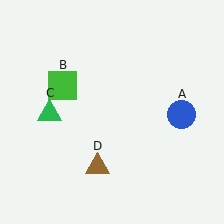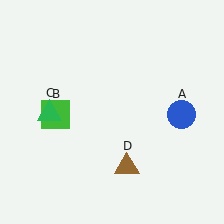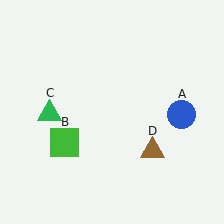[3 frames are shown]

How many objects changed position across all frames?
2 objects changed position: green square (object B), brown triangle (object D).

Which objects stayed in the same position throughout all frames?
Blue circle (object A) and green triangle (object C) remained stationary.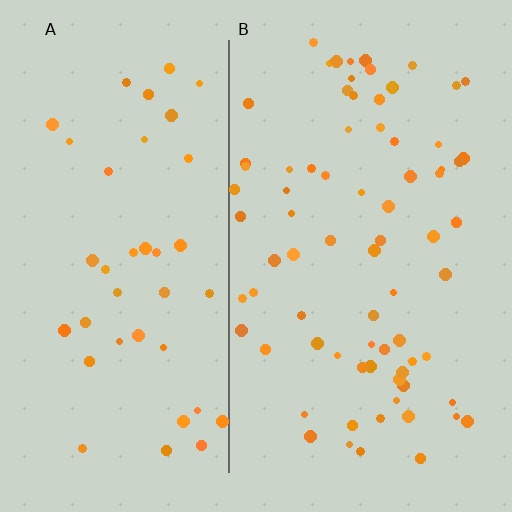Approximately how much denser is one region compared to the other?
Approximately 1.8× — region B over region A.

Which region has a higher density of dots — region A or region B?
B (the right).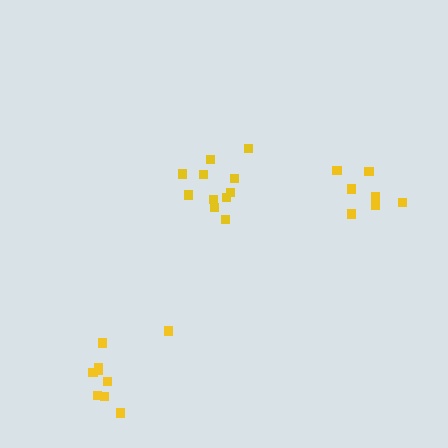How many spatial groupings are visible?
There are 3 spatial groupings.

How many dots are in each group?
Group 1: 11 dots, Group 2: 7 dots, Group 3: 9 dots (27 total).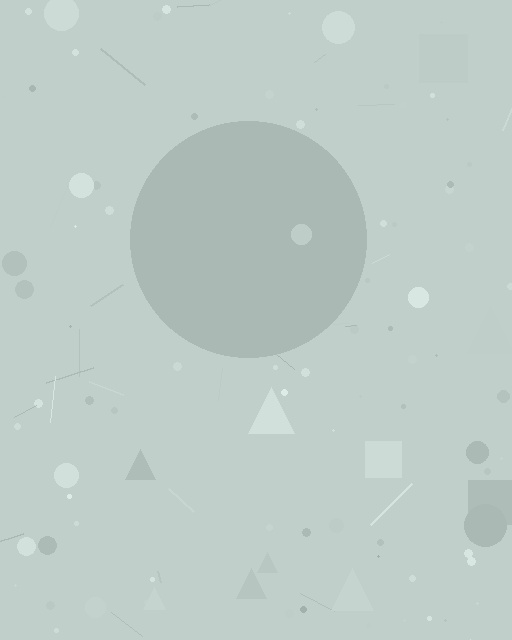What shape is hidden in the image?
A circle is hidden in the image.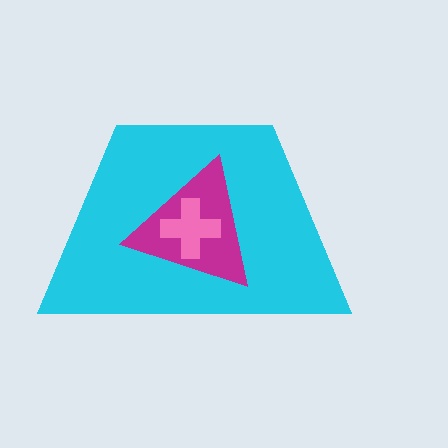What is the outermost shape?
The cyan trapezoid.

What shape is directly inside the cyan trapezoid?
The magenta triangle.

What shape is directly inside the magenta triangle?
The pink cross.